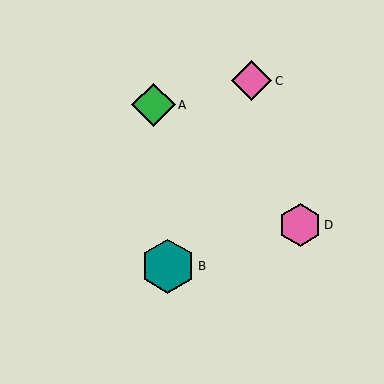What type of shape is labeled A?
Shape A is a green diamond.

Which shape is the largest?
The teal hexagon (labeled B) is the largest.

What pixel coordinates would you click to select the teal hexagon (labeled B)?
Click at (168, 266) to select the teal hexagon B.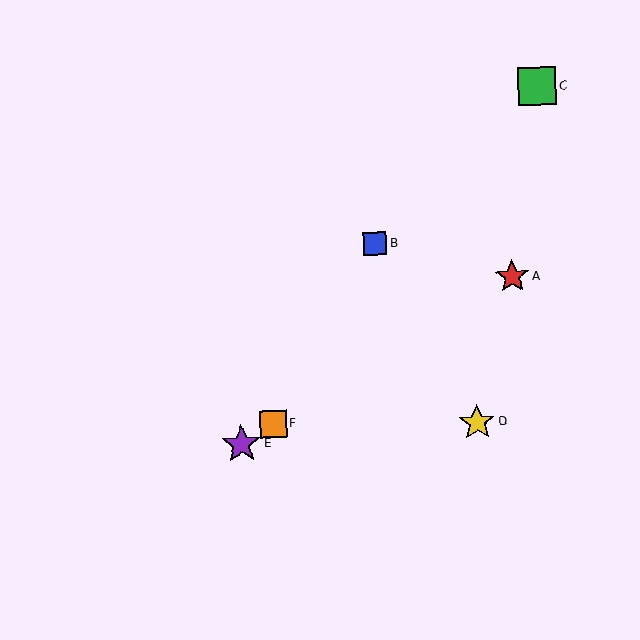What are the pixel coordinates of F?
Object F is at (273, 424).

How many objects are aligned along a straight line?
3 objects (A, E, F) are aligned along a straight line.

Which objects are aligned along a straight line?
Objects A, E, F are aligned along a straight line.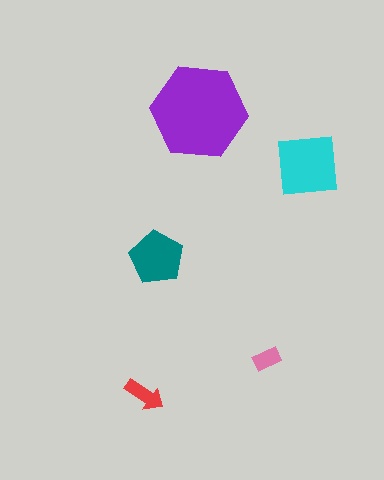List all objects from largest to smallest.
The purple hexagon, the cyan square, the teal pentagon, the red arrow, the pink rectangle.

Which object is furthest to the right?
The cyan square is rightmost.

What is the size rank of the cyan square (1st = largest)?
2nd.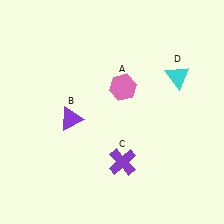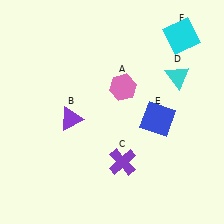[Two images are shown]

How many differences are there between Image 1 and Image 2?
There are 2 differences between the two images.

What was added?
A blue square (E), a cyan square (F) were added in Image 2.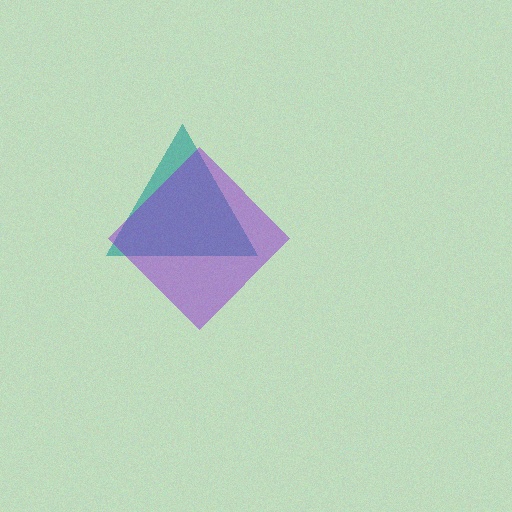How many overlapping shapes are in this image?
There are 2 overlapping shapes in the image.